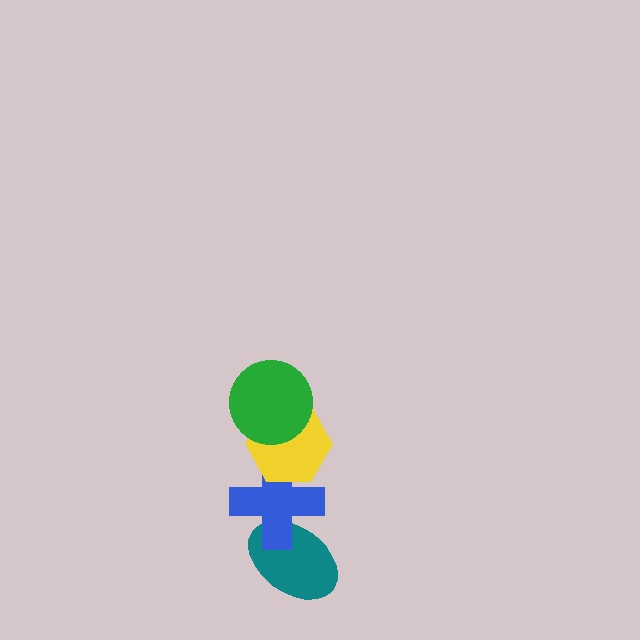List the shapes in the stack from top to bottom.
From top to bottom: the green circle, the yellow hexagon, the blue cross, the teal ellipse.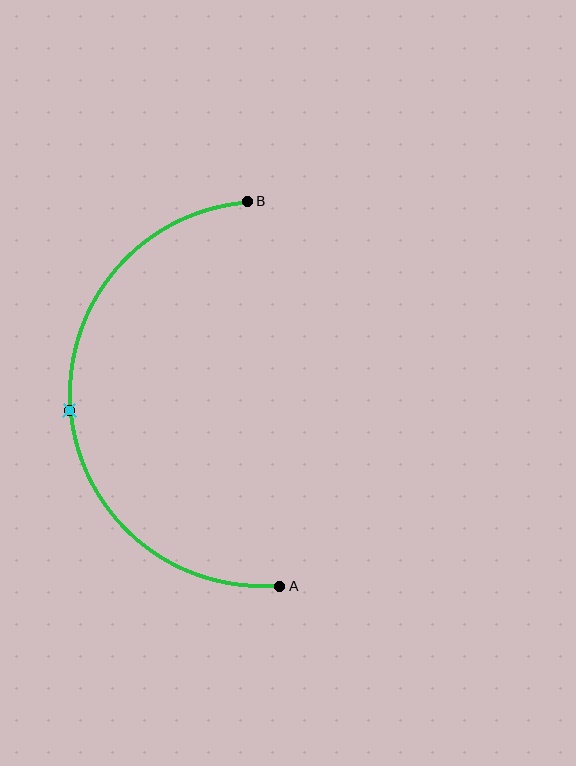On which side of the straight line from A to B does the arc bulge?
The arc bulges to the left of the straight line connecting A and B.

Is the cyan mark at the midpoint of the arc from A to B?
Yes. The cyan mark lies on the arc at equal arc-length from both A and B — it is the arc midpoint.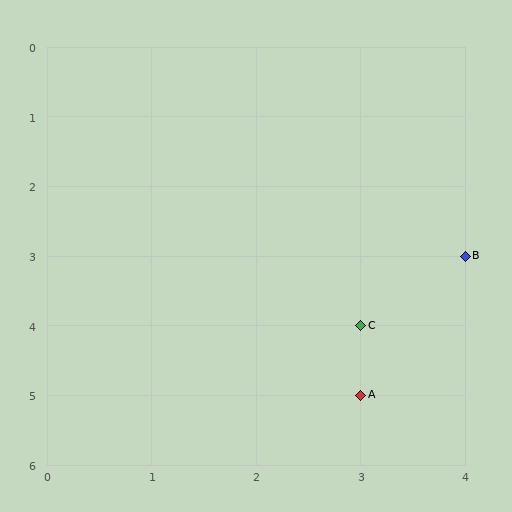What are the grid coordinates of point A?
Point A is at grid coordinates (3, 5).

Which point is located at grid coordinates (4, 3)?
Point B is at (4, 3).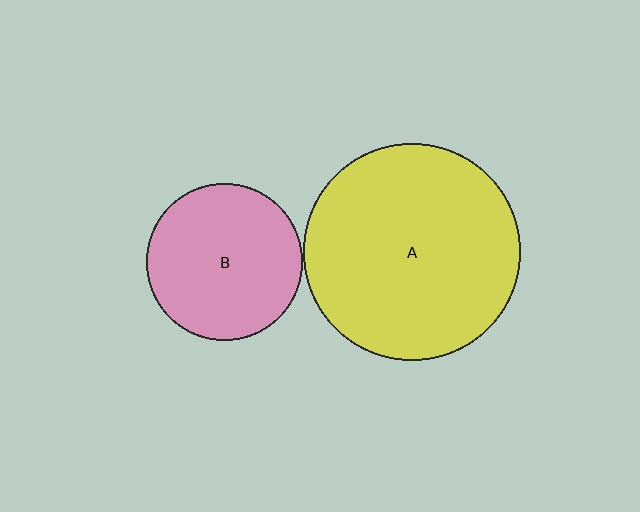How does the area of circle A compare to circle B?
Approximately 1.9 times.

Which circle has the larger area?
Circle A (yellow).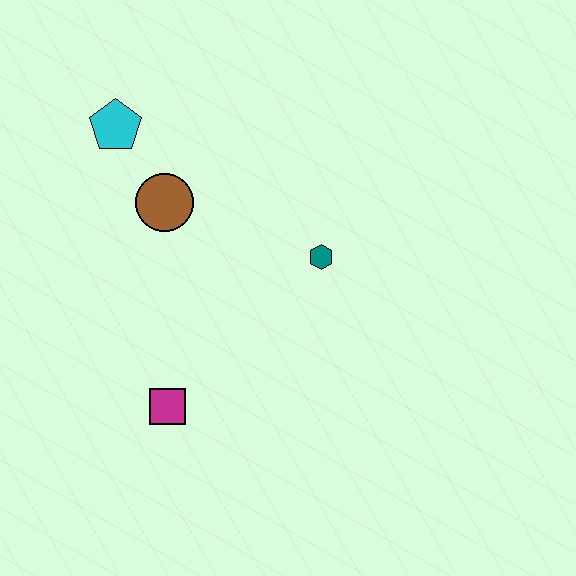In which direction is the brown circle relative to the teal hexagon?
The brown circle is to the left of the teal hexagon.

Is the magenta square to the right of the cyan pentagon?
Yes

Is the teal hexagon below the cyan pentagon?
Yes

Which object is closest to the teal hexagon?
The brown circle is closest to the teal hexagon.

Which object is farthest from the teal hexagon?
The cyan pentagon is farthest from the teal hexagon.